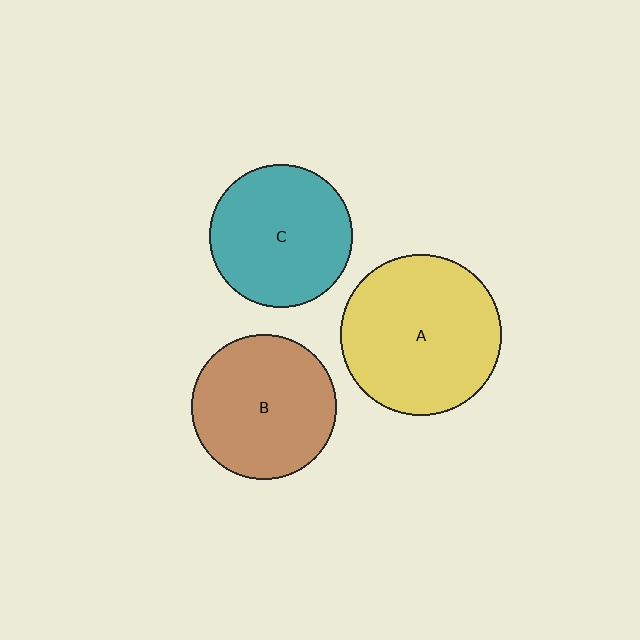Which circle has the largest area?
Circle A (yellow).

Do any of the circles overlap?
No, none of the circles overlap.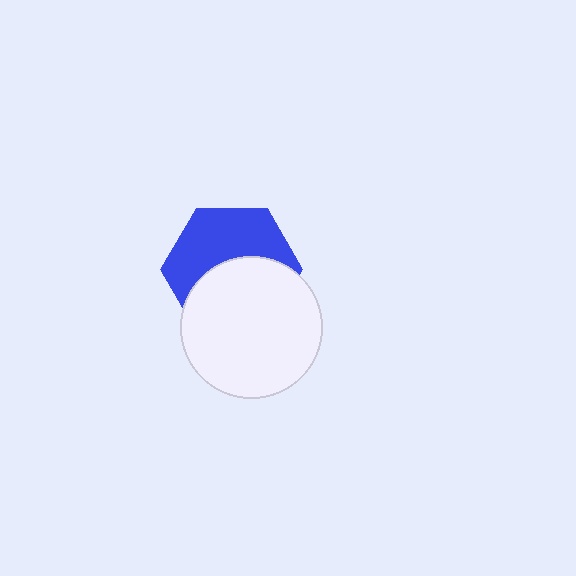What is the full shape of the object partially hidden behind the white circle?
The partially hidden object is a blue hexagon.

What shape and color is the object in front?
The object in front is a white circle.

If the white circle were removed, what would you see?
You would see the complete blue hexagon.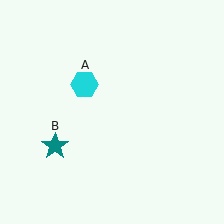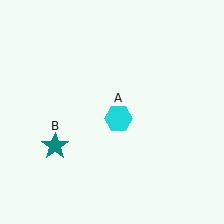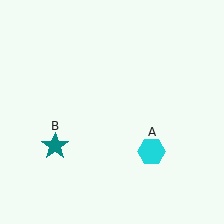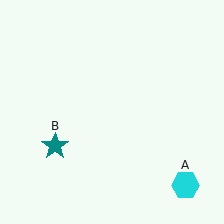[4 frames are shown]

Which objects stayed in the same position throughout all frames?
Teal star (object B) remained stationary.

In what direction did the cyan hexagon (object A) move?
The cyan hexagon (object A) moved down and to the right.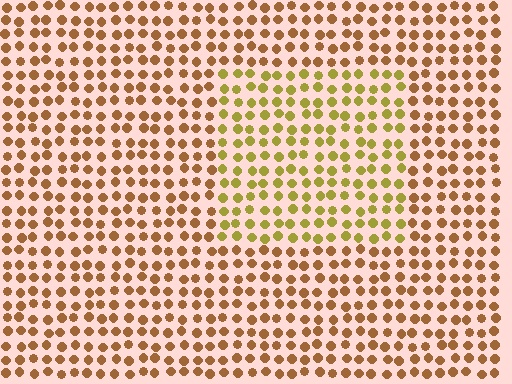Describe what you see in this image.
The image is filled with small brown elements in a uniform arrangement. A rectangle-shaped region is visible where the elements are tinted to a slightly different hue, forming a subtle color boundary.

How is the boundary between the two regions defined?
The boundary is defined purely by a slight shift in hue (about 32 degrees). Spacing, size, and orientation are identical on both sides.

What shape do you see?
I see a rectangle.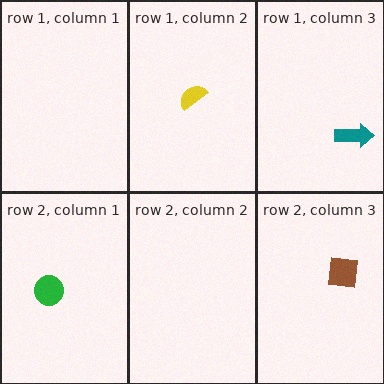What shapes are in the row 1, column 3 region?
The teal arrow.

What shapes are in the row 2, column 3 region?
The brown square.